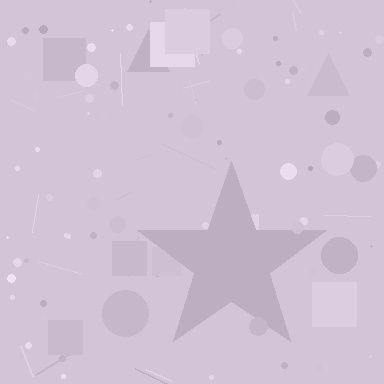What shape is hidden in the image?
A star is hidden in the image.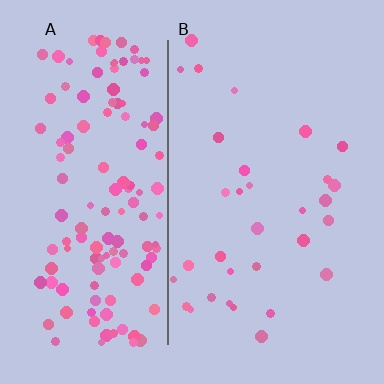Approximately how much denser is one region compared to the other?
Approximately 4.3× — region A over region B.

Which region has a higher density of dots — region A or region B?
A (the left).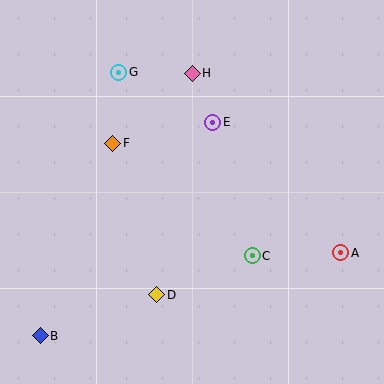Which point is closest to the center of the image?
Point E at (213, 122) is closest to the center.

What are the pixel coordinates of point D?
Point D is at (157, 295).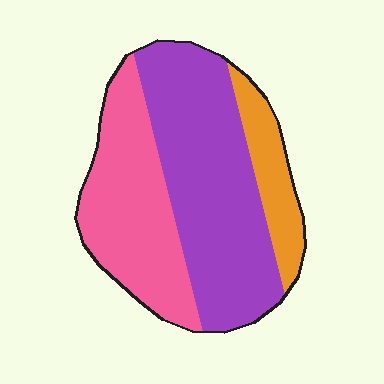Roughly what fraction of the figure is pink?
Pink covers 35% of the figure.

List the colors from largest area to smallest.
From largest to smallest: purple, pink, orange.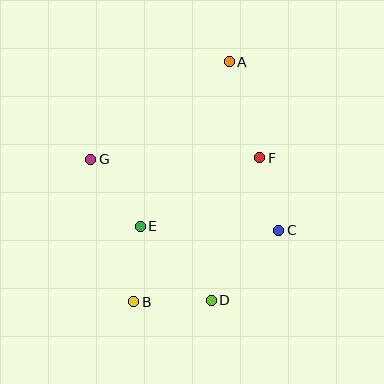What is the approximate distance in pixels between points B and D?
The distance between B and D is approximately 77 pixels.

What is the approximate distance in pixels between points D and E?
The distance between D and E is approximately 102 pixels.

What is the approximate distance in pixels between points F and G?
The distance between F and G is approximately 169 pixels.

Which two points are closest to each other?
Points C and F are closest to each other.